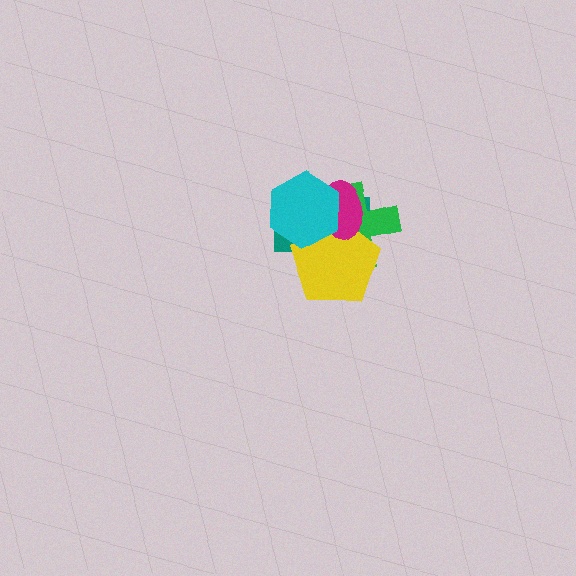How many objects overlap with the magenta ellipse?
4 objects overlap with the magenta ellipse.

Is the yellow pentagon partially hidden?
Yes, it is partially covered by another shape.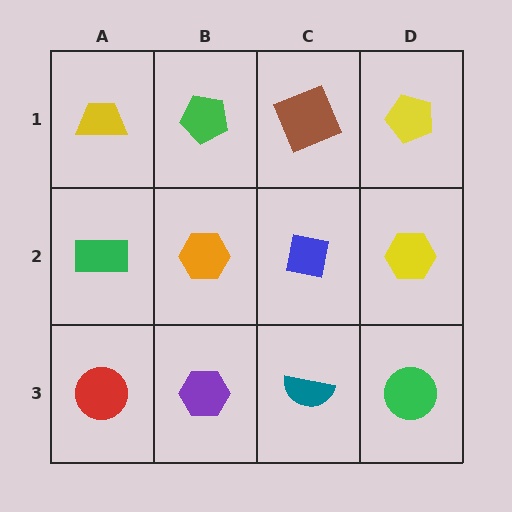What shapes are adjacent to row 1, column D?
A yellow hexagon (row 2, column D), a brown square (row 1, column C).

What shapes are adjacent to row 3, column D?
A yellow hexagon (row 2, column D), a teal semicircle (row 3, column C).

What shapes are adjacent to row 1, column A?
A green rectangle (row 2, column A), a green pentagon (row 1, column B).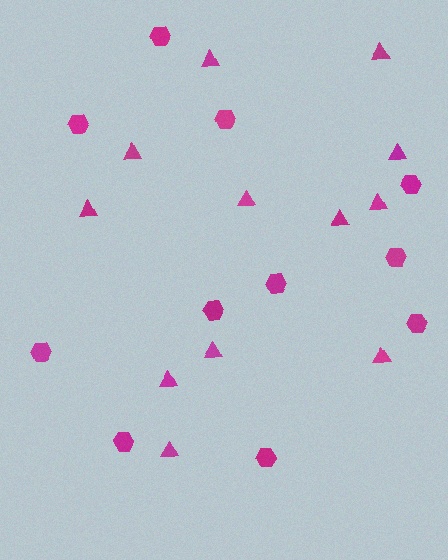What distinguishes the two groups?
There are 2 groups: one group of hexagons (11) and one group of triangles (12).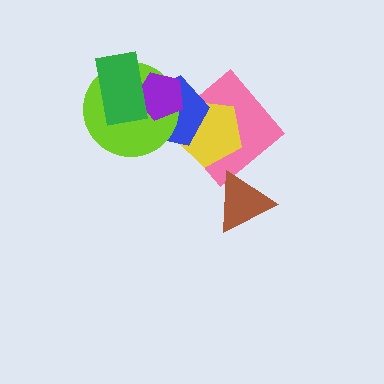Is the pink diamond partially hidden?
Yes, it is partially covered by another shape.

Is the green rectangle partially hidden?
No, no other shape covers it.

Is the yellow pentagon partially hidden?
Yes, it is partially covered by another shape.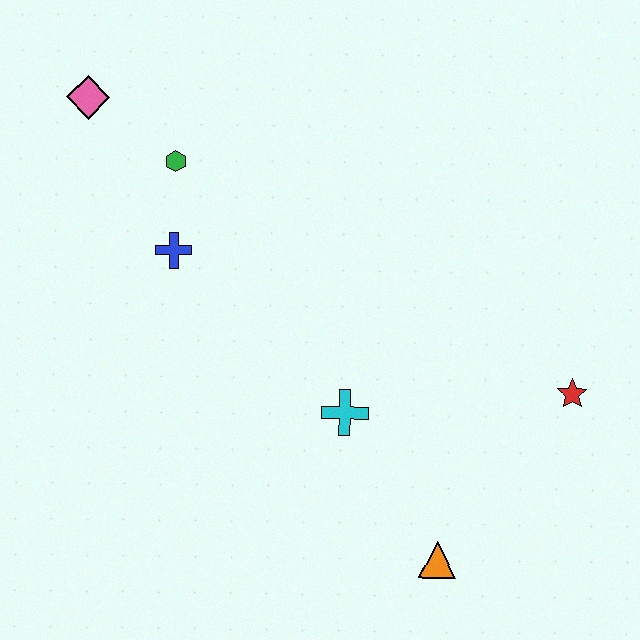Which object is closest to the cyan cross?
The orange triangle is closest to the cyan cross.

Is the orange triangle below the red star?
Yes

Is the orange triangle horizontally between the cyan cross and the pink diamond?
No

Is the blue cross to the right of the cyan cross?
No